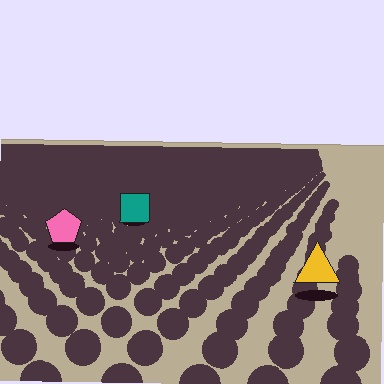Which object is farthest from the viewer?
The teal square is farthest from the viewer. It appears smaller and the ground texture around it is denser.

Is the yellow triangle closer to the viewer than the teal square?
Yes. The yellow triangle is closer — you can tell from the texture gradient: the ground texture is coarser near it.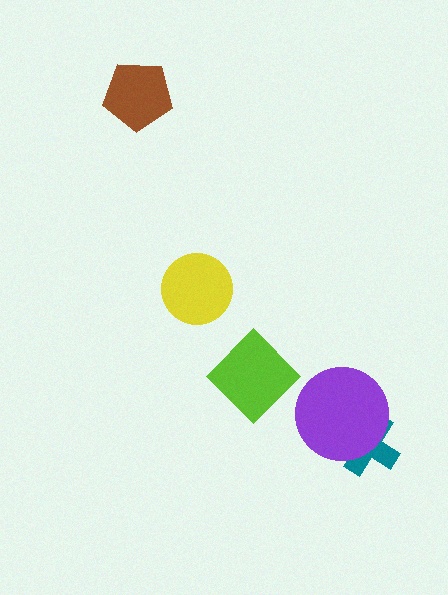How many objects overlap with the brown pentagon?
0 objects overlap with the brown pentagon.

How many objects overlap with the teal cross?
1 object overlaps with the teal cross.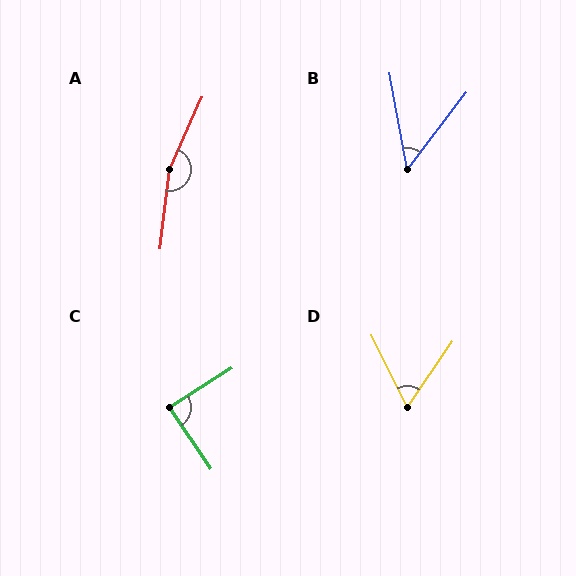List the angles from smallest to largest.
B (48°), D (60°), C (88°), A (163°).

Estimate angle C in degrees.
Approximately 88 degrees.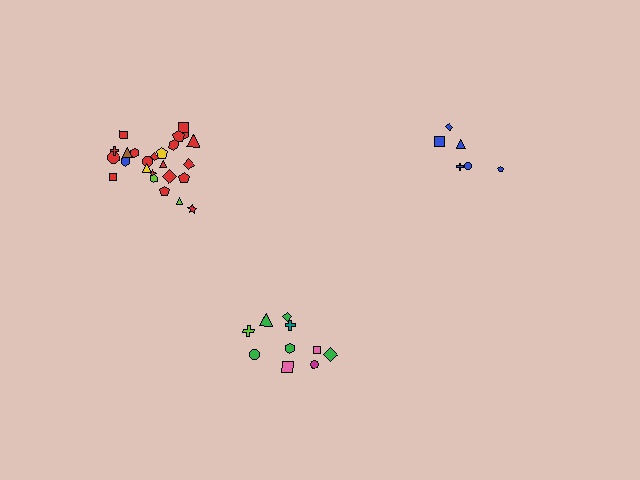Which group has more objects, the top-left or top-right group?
The top-left group.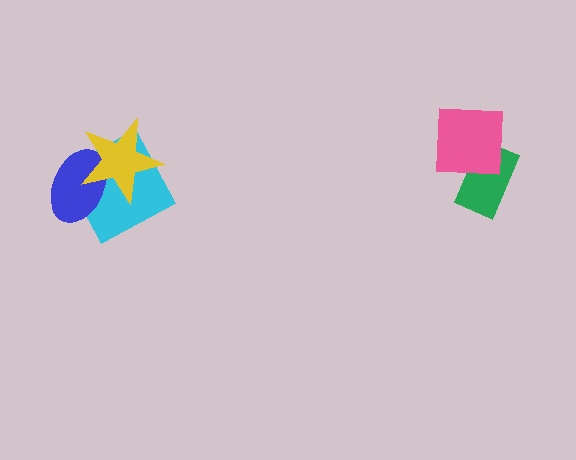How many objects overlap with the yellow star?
2 objects overlap with the yellow star.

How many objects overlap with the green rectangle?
1 object overlaps with the green rectangle.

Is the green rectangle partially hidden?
Yes, it is partially covered by another shape.